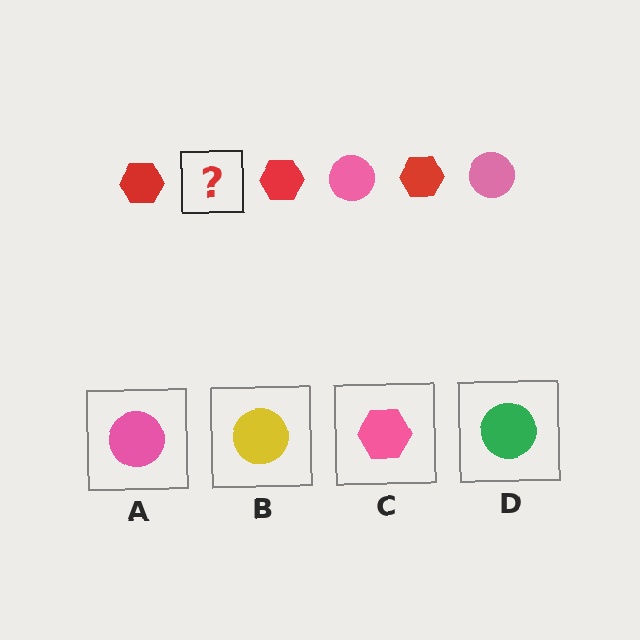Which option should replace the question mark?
Option A.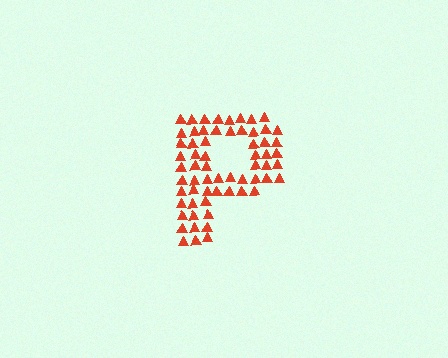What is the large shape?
The large shape is the letter P.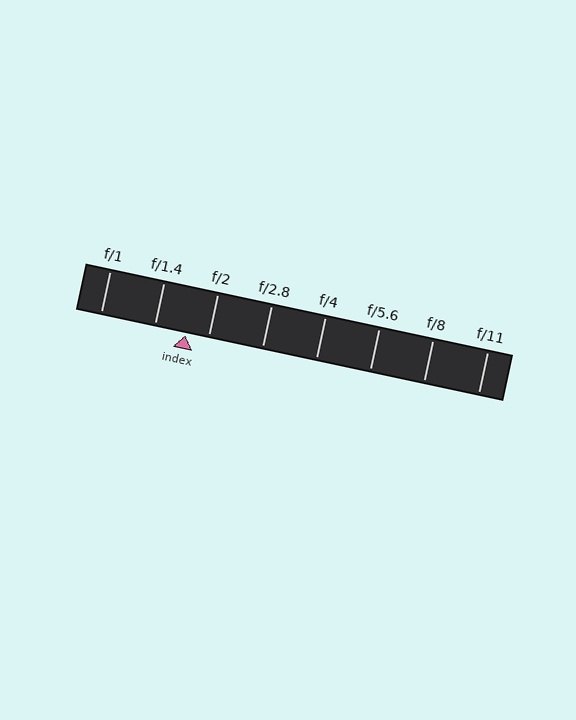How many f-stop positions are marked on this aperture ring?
There are 8 f-stop positions marked.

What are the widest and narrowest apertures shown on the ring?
The widest aperture shown is f/1 and the narrowest is f/11.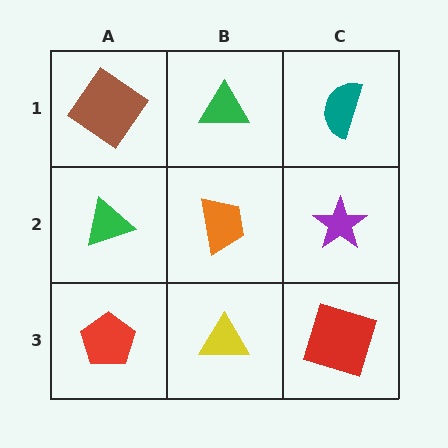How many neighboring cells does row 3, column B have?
3.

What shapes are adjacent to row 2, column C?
A teal semicircle (row 1, column C), a red square (row 3, column C), an orange trapezoid (row 2, column B).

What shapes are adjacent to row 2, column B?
A green triangle (row 1, column B), a yellow triangle (row 3, column B), a green triangle (row 2, column A), a purple star (row 2, column C).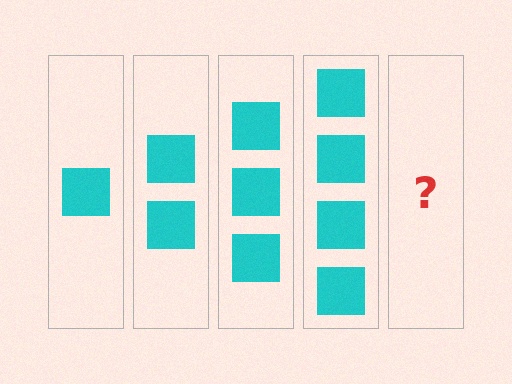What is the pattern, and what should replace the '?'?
The pattern is that each step adds one more square. The '?' should be 5 squares.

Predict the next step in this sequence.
The next step is 5 squares.